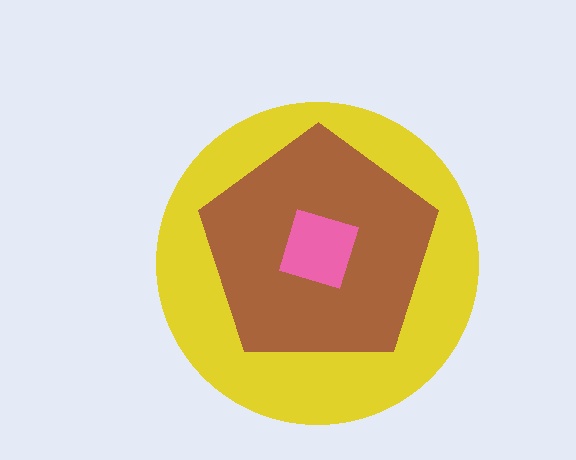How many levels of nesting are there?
3.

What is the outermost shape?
The yellow circle.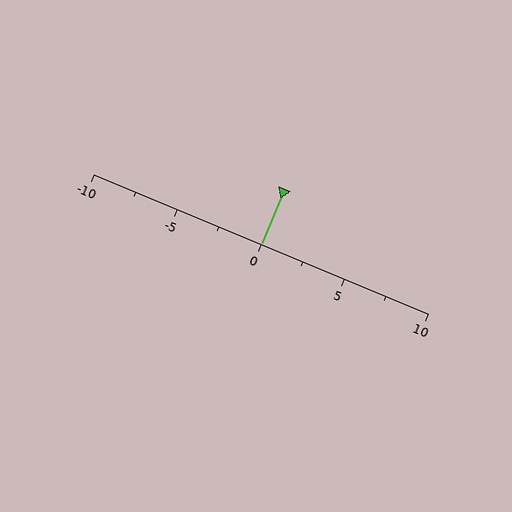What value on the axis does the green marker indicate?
The marker indicates approximately 0.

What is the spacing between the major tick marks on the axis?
The major ticks are spaced 5 apart.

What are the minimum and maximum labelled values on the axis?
The axis runs from -10 to 10.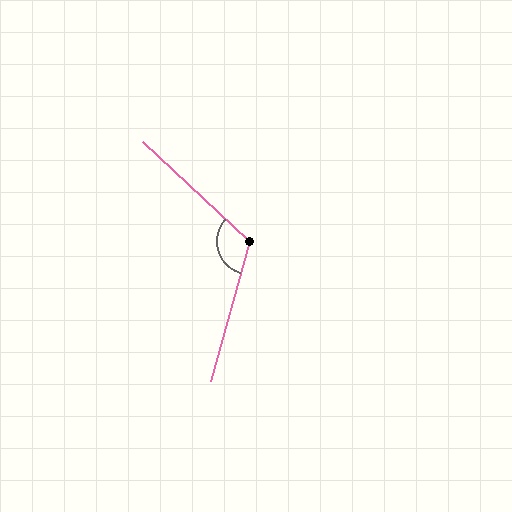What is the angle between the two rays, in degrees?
Approximately 118 degrees.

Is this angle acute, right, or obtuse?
It is obtuse.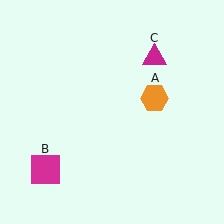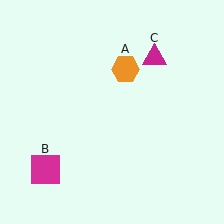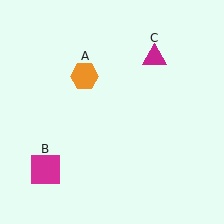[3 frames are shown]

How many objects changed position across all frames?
1 object changed position: orange hexagon (object A).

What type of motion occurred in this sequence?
The orange hexagon (object A) rotated counterclockwise around the center of the scene.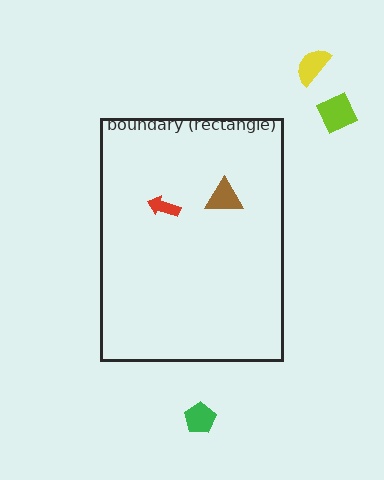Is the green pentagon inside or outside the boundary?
Outside.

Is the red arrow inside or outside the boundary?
Inside.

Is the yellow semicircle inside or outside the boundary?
Outside.